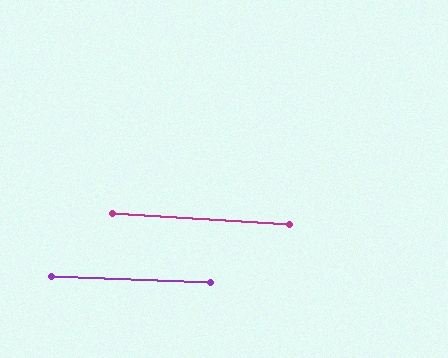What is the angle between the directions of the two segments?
Approximately 1 degree.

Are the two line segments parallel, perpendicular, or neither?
Parallel — their directions differ by only 1.4°.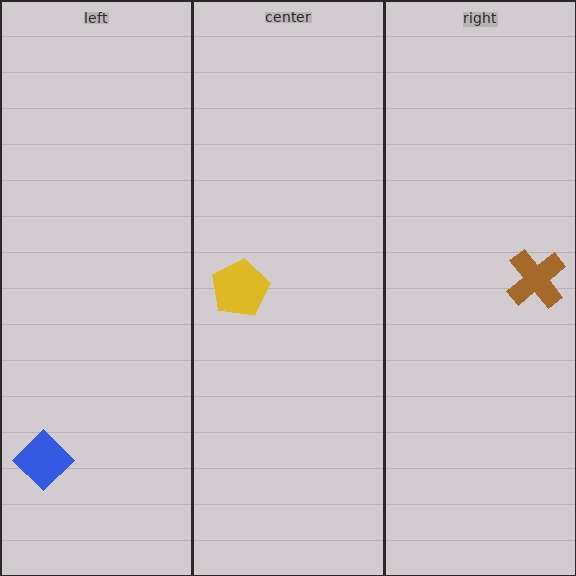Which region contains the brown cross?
The right region.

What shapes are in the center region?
The yellow pentagon.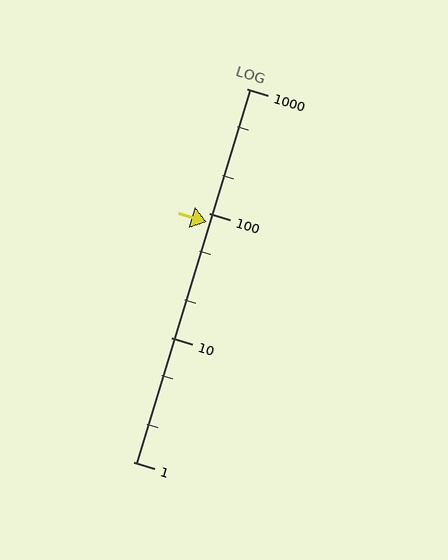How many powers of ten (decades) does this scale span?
The scale spans 3 decades, from 1 to 1000.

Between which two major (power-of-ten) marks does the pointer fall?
The pointer is between 10 and 100.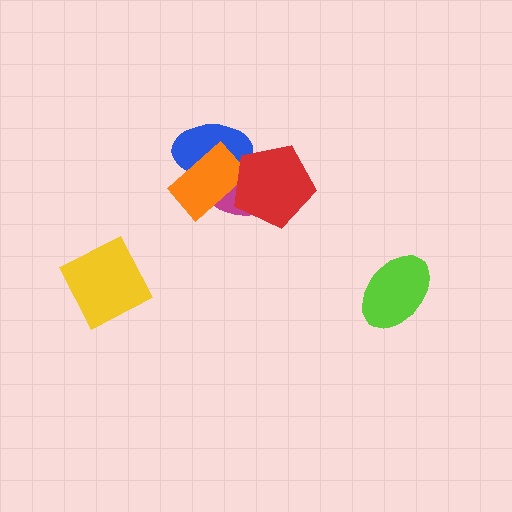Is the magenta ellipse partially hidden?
Yes, it is partially covered by another shape.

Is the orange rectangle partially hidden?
Yes, it is partially covered by another shape.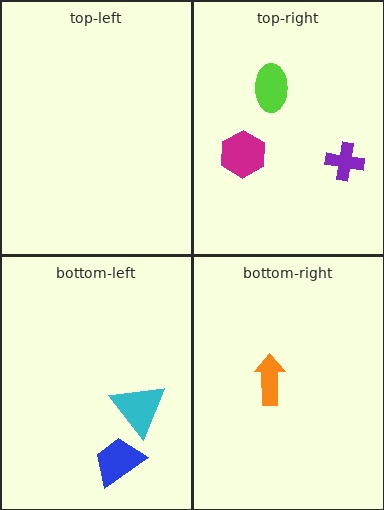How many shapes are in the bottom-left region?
2.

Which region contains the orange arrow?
The bottom-right region.